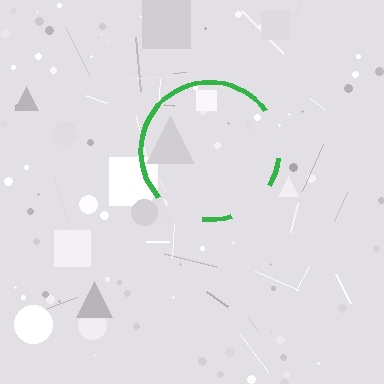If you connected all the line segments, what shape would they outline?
They would outline a circle.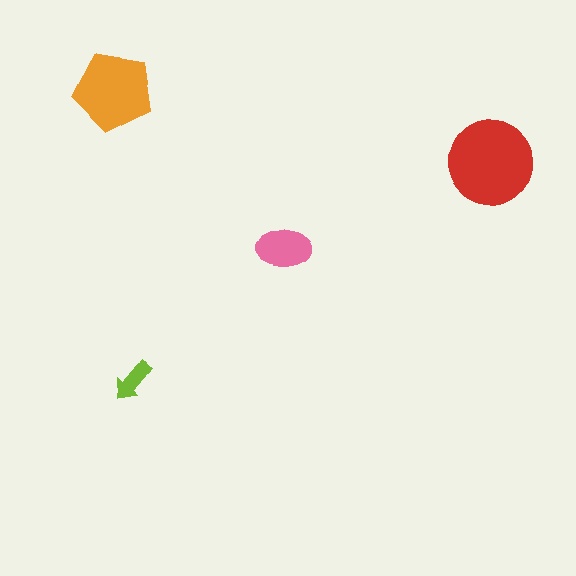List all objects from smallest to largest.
The lime arrow, the pink ellipse, the orange pentagon, the red circle.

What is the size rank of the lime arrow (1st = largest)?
4th.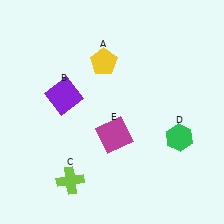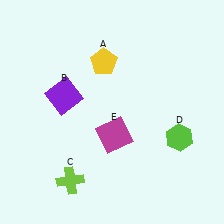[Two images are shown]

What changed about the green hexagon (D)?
In Image 1, D is green. In Image 2, it changed to lime.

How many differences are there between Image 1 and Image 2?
There is 1 difference between the two images.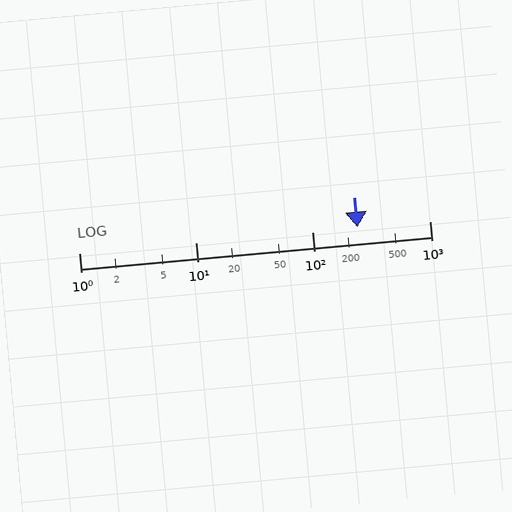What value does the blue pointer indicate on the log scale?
The pointer indicates approximately 240.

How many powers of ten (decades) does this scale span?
The scale spans 3 decades, from 1 to 1000.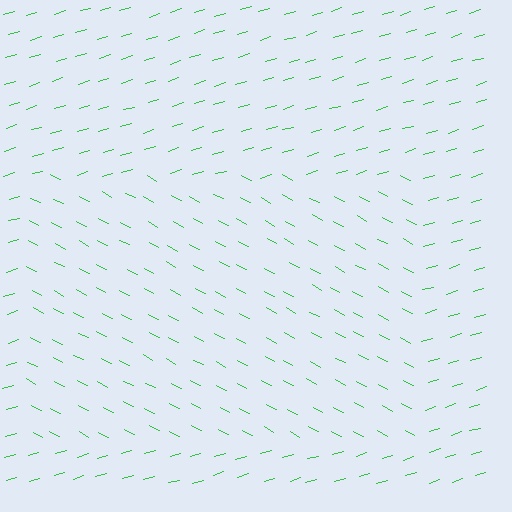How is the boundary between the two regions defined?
The boundary is defined purely by a change in line orientation (approximately 45 degrees difference). All lines are the same color and thickness.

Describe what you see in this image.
The image is filled with small green line segments. A rectangle region in the image has lines oriented differently from the surrounding lines, creating a visible texture boundary.